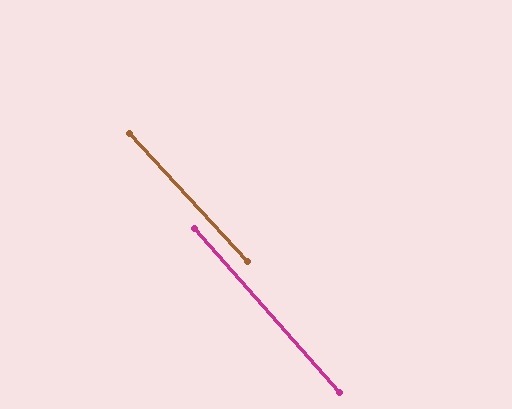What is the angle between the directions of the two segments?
Approximately 1 degree.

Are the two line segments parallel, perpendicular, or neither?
Parallel — their directions differ by only 1.2°.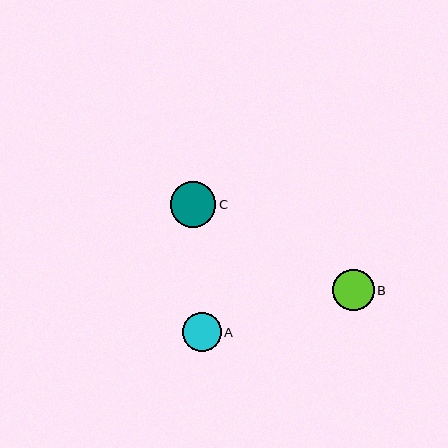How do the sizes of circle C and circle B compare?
Circle C and circle B are approximately the same size.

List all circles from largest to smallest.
From largest to smallest: C, B, A.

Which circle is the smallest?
Circle A is the smallest with a size of approximately 39 pixels.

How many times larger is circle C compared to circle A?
Circle C is approximately 1.2 times the size of circle A.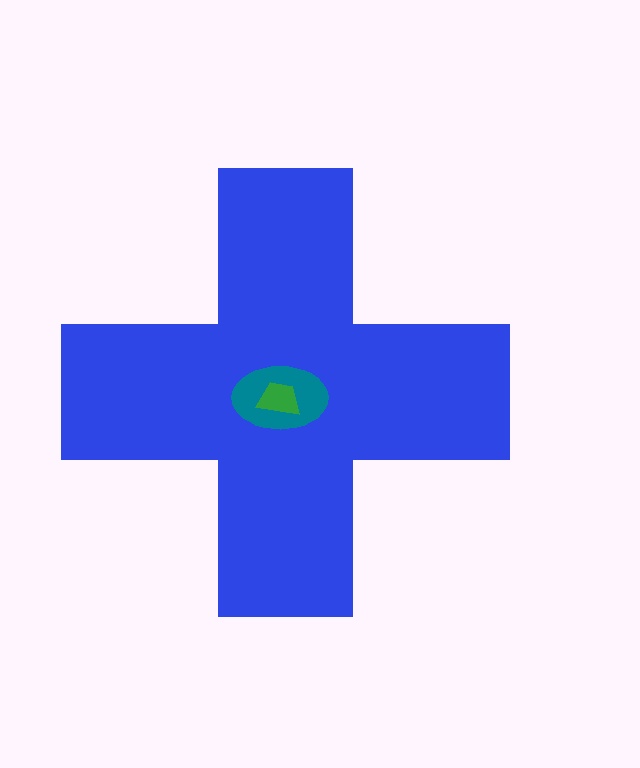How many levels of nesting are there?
3.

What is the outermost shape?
The blue cross.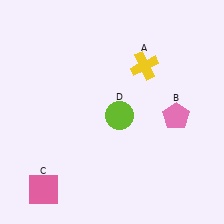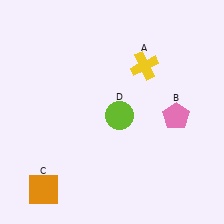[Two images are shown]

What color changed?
The square (C) changed from pink in Image 1 to orange in Image 2.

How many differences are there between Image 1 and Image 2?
There is 1 difference between the two images.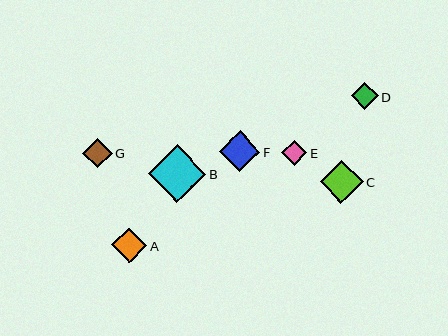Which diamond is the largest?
Diamond B is the largest with a size of approximately 58 pixels.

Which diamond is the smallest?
Diamond E is the smallest with a size of approximately 25 pixels.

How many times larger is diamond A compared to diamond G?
Diamond A is approximately 1.2 times the size of diamond G.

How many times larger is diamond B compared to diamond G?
Diamond B is approximately 2.0 times the size of diamond G.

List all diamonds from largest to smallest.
From largest to smallest: B, C, F, A, G, D, E.